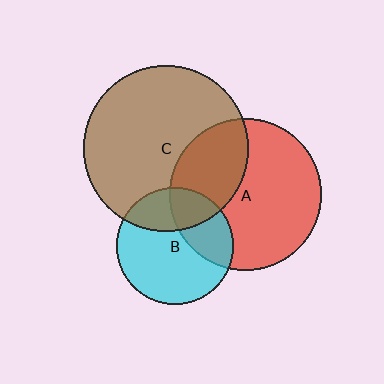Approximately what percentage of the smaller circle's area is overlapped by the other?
Approximately 35%.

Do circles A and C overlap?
Yes.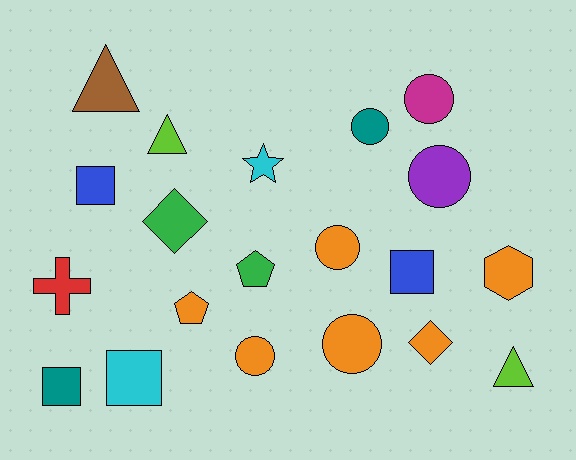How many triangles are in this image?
There are 3 triangles.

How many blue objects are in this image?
There are 2 blue objects.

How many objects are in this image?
There are 20 objects.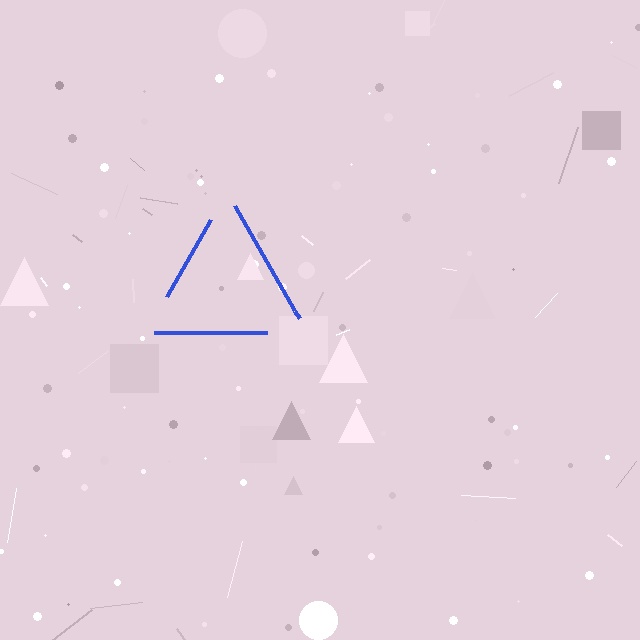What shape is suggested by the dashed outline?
The dashed outline suggests a triangle.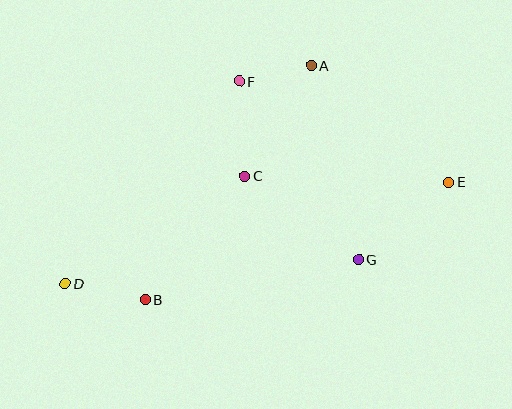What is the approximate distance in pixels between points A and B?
The distance between A and B is approximately 287 pixels.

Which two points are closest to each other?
Points A and F are closest to each other.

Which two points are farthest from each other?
Points D and E are farthest from each other.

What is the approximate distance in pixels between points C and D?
The distance between C and D is approximately 209 pixels.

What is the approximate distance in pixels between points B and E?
The distance between B and E is approximately 325 pixels.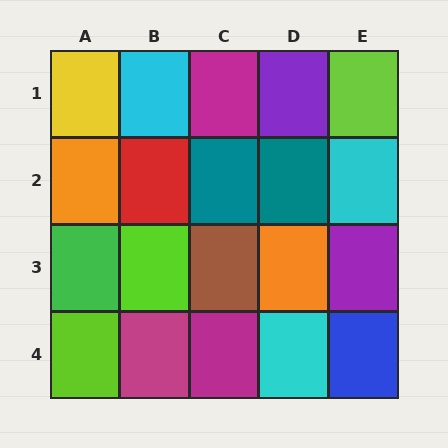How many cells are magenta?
3 cells are magenta.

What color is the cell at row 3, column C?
Brown.